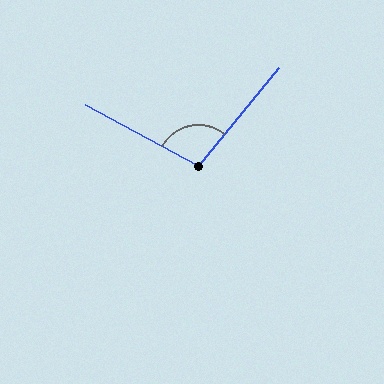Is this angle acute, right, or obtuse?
It is obtuse.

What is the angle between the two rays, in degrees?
Approximately 101 degrees.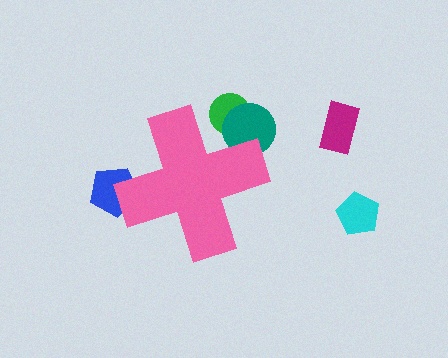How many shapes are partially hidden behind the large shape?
3 shapes are partially hidden.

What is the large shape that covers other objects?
A pink cross.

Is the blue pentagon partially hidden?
Yes, the blue pentagon is partially hidden behind the pink cross.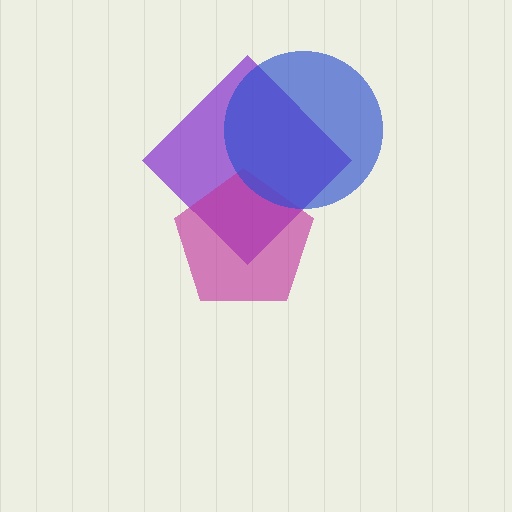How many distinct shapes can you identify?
There are 3 distinct shapes: a purple diamond, a magenta pentagon, a blue circle.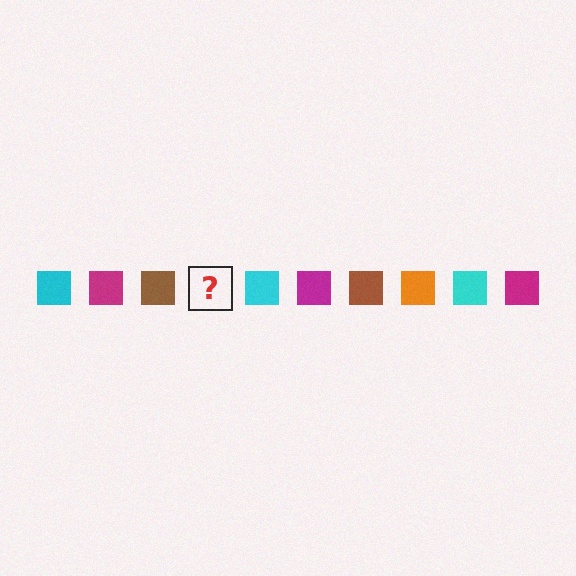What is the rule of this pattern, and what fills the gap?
The rule is that the pattern cycles through cyan, magenta, brown, orange squares. The gap should be filled with an orange square.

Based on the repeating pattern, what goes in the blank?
The blank should be an orange square.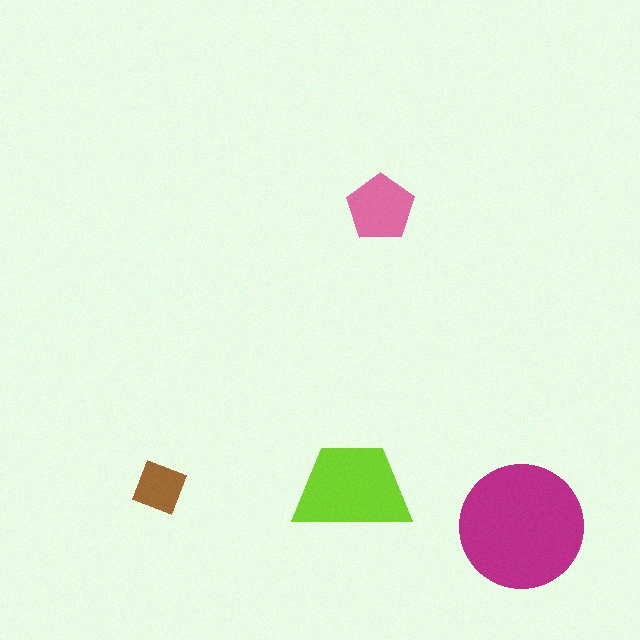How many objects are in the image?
There are 4 objects in the image.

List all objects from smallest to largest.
The brown square, the pink pentagon, the lime trapezoid, the magenta circle.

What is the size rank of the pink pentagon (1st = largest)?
3rd.